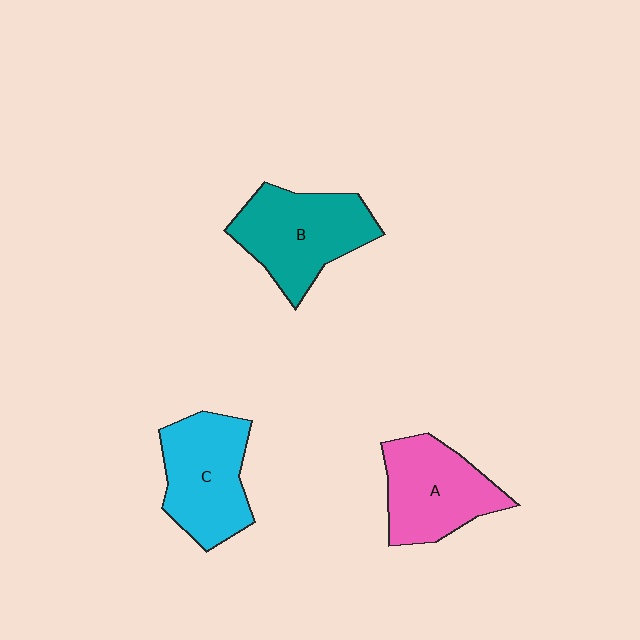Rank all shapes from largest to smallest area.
From largest to smallest: B (teal), C (cyan), A (pink).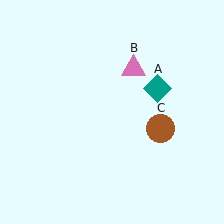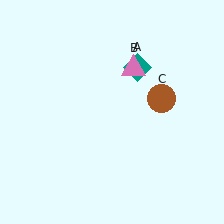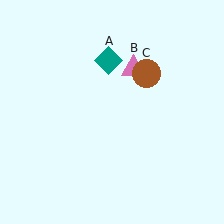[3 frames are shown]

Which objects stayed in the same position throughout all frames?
Pink triangle (object B) remained stationary.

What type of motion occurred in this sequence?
The teal diamond (object A), brown circle (object C) rotated counterclockwise around the center of the scene.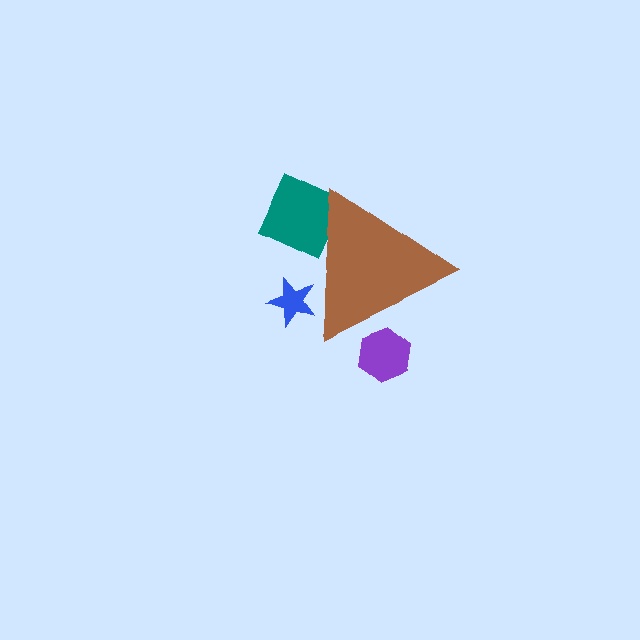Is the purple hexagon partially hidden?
Yes, the purple hexagon is partially hidden behind the brown triangle.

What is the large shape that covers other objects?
A brown triangle.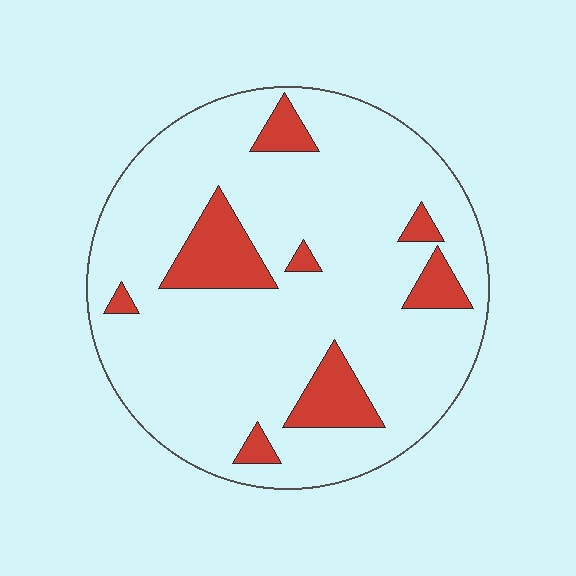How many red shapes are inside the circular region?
8.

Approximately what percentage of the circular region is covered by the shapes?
Approximately 15%.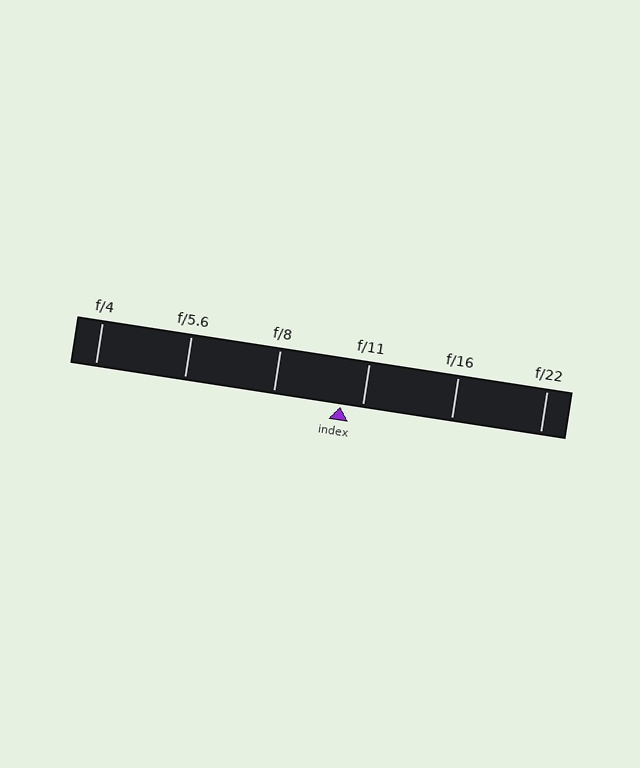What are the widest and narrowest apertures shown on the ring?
The widest aperture shown is f/4 and the narrowest is f/22.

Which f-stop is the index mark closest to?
The index mark is closest to f/11.